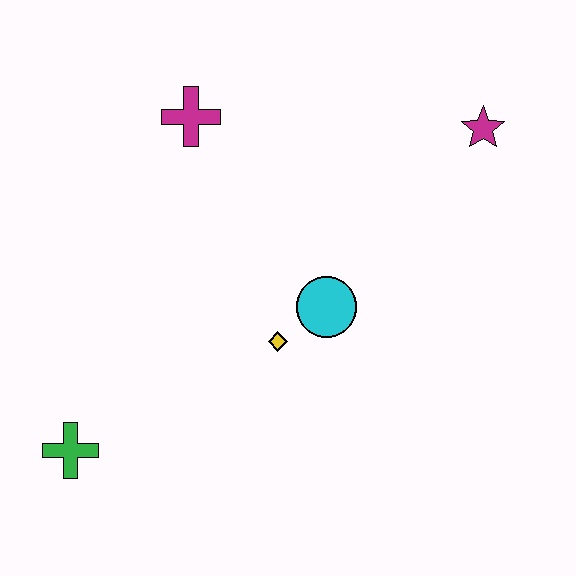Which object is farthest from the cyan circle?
The green cross is farthest from the cyan circle.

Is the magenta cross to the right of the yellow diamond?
No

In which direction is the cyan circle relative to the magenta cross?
The cyan circle is below the magenta cross.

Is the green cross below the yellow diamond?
Yes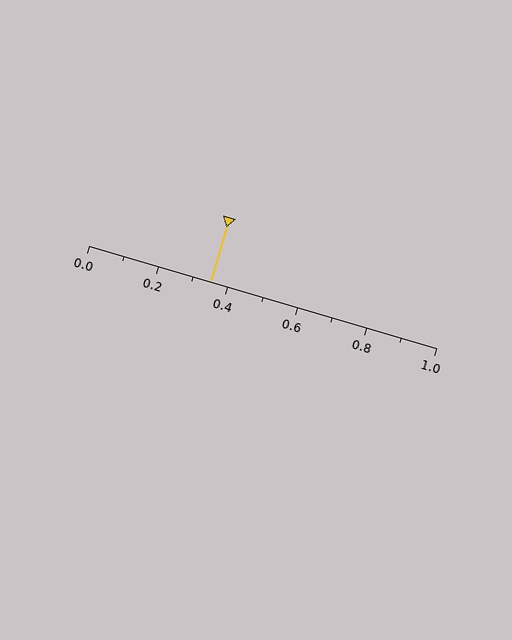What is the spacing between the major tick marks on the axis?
The major ticks are spaced 0.2 apart.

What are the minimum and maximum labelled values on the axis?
The axis runs from 0.0 to 1.0.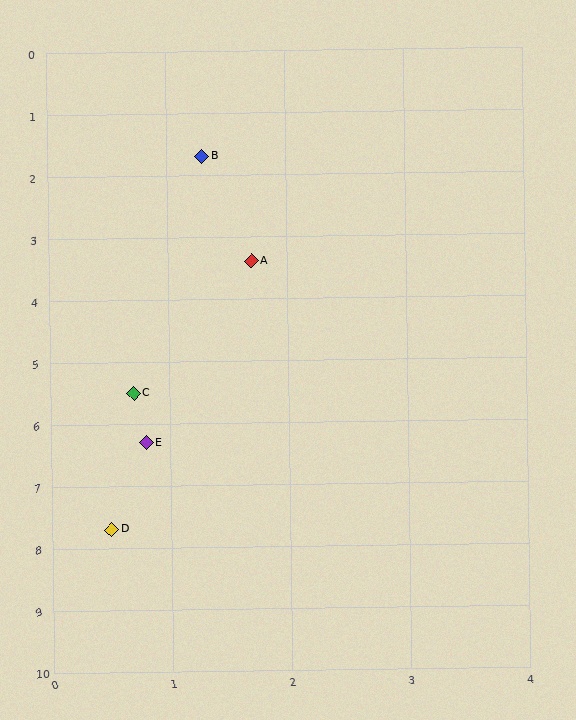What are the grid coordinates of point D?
Point D is at approximately (0.5, 7.7).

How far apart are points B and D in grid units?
Points B and D are about 6.1 grid units apart.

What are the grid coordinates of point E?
Point E is at approximately (0.8, 6.3).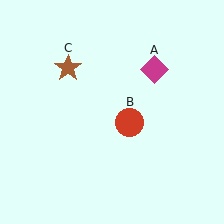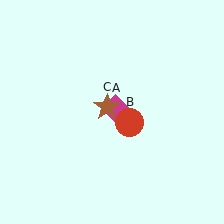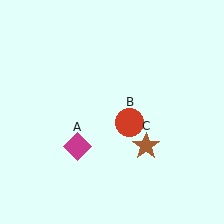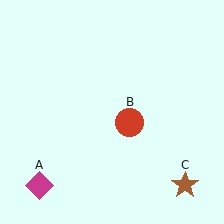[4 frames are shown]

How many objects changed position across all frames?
2 objects changed position: magenta diamond (object A), brown star (object C).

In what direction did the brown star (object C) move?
The brown star (object C) moved down and to the right.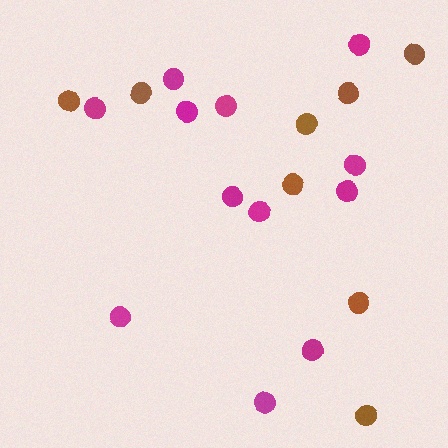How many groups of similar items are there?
There are 2 groups: one group of magenta circles (12) and one group of brown circles (8).